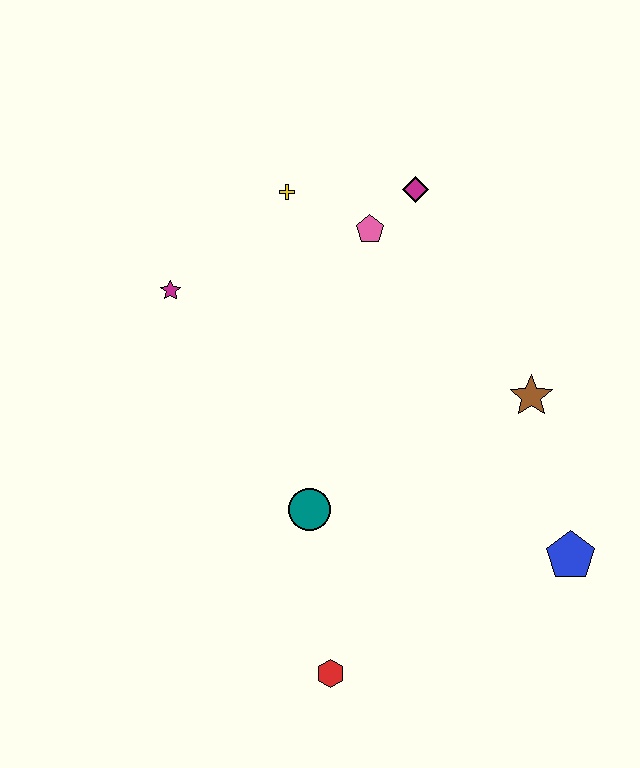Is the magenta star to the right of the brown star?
No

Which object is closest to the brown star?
The blue pentagon is closest to the brown star.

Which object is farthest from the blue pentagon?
The magenta star is farthest from the blue pentagon.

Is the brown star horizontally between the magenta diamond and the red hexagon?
No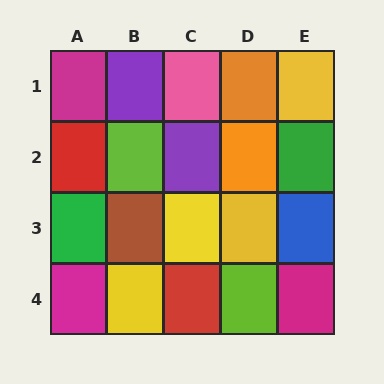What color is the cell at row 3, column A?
Green.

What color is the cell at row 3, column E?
Blue.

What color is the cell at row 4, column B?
Yellow.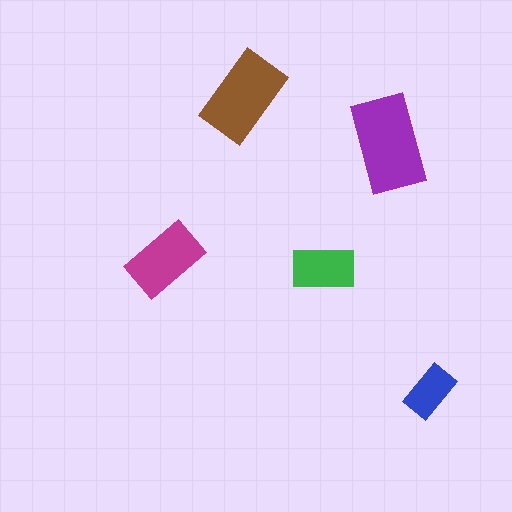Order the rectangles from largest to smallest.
the purple one, the brown one, the magenta one, the green one, the blue one.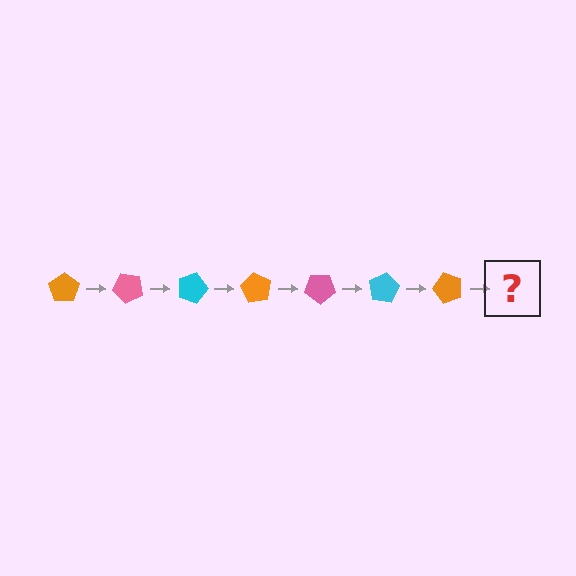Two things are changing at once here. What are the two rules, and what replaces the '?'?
The two rules are that it rotates 45 degrees each step and the color cycles through orange, pink, and cyan. The '?' should be a pink pentagon, rotated 315 degrees from the start.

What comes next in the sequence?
The next element should be a pink pentagon, rotated 315 degrees from the start.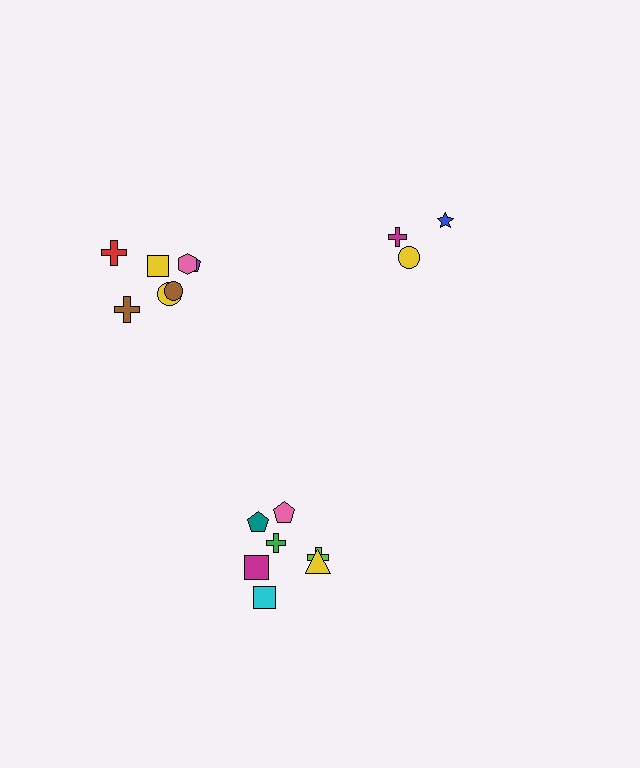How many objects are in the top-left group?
There are 7 objects.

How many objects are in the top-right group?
There are 3 objects.